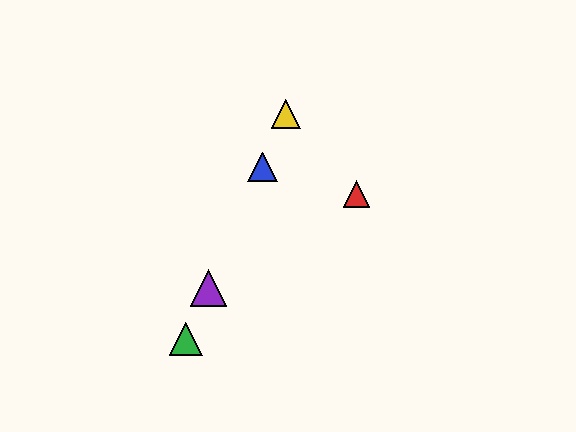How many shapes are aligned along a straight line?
4 shapes (the blue triangle, the green triangle, the yellow triangle, the purple triangle) are aligned along a straight line.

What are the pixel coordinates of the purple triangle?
The purple triangle is at (209, 288).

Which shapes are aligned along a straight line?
The blue triangle, the green triangle, the yellow triangle, the purple triangle are aligned along a straight line.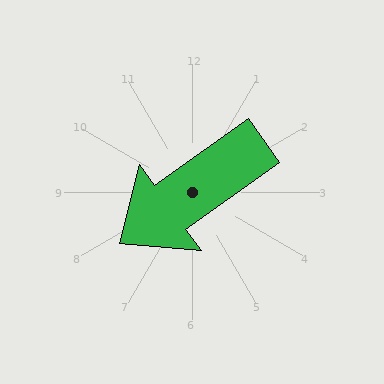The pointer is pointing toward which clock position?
Roughly 8 o'clock.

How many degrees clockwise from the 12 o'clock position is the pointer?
Approximately 234 degrees.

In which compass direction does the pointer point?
Southwest.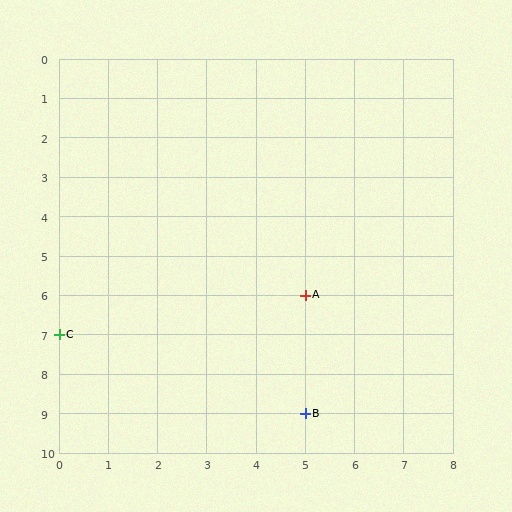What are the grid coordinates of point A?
Point A is at grid coordinates (5, 6).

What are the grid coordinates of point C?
Point C is at grid coordinates (0, 7).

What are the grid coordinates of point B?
Point B is at grid coordinates (5, 9).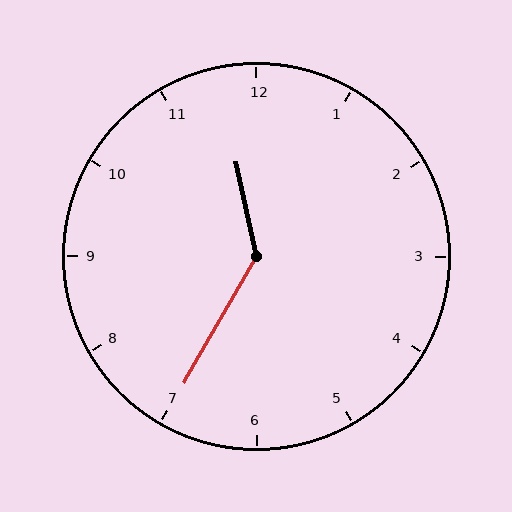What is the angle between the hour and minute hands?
Approximately 138 degrees.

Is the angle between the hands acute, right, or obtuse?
It is obtuse.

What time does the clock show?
11:35.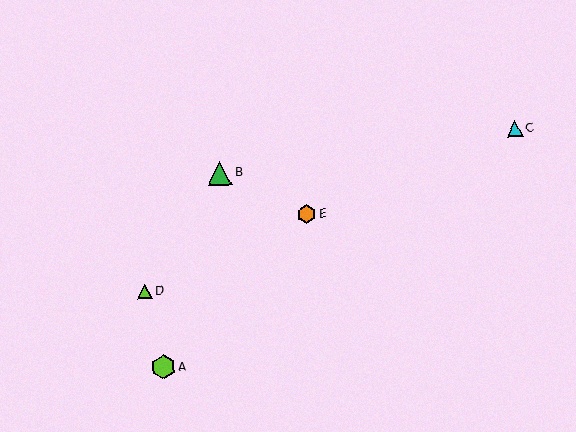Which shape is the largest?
The green triangle (labeled B) is the largest.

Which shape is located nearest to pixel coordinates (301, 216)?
The orange hexagon (labeled E) at (306, 214) is nearest to that location.